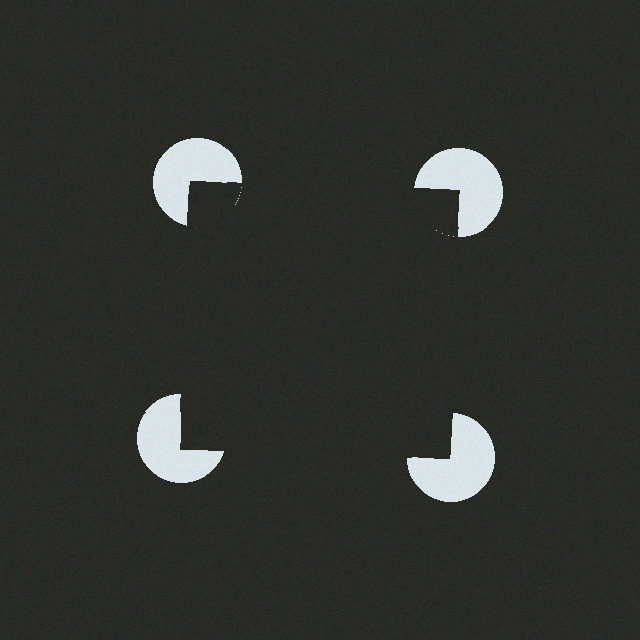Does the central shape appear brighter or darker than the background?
It typically appears slightly darker than the background, even though no actual brightness change is drawn.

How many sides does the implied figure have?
4 sides.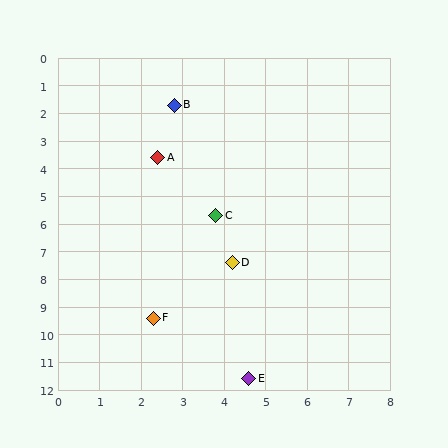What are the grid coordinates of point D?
Point D is at approximately (4.2, 7.4).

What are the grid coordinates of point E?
Point E is at approximately (4.6, 11.6).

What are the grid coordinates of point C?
Point C is at approximately (3.8, 5.7).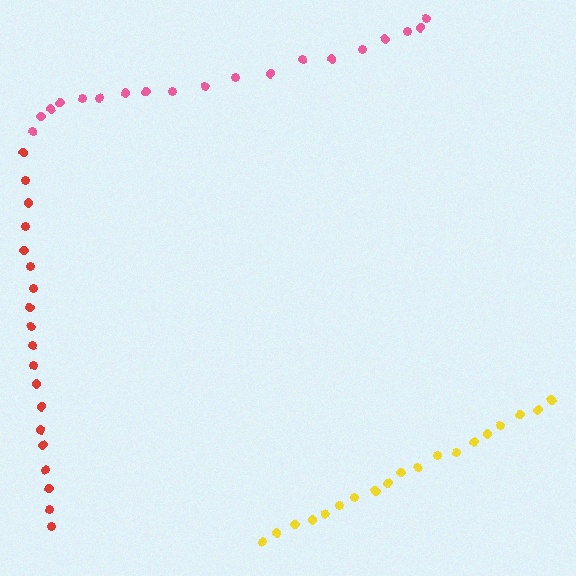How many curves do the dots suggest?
There are 3 distinct paths.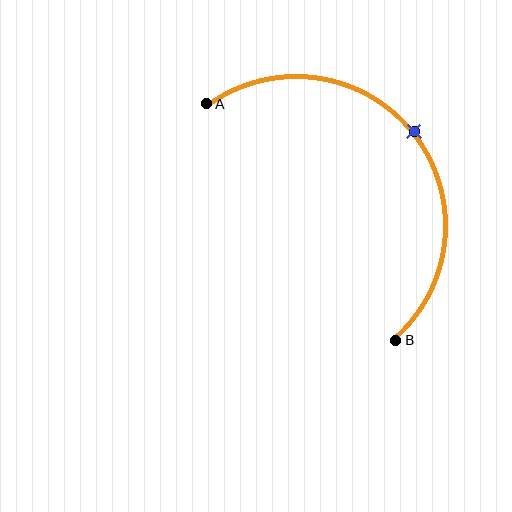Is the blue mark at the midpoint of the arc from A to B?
Yes. The blue mark lies on the arc at equal arc-length from both A and B — it is the arc midpoint.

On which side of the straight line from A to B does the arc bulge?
The arc bulges above and to the right of the straight line connecting A and B.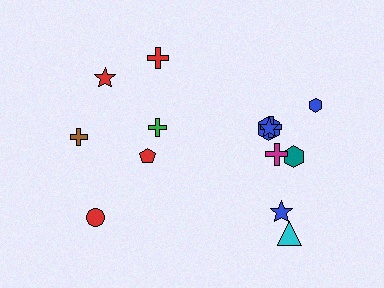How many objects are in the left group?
There are 6 objects.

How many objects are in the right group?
There are 8 objects.